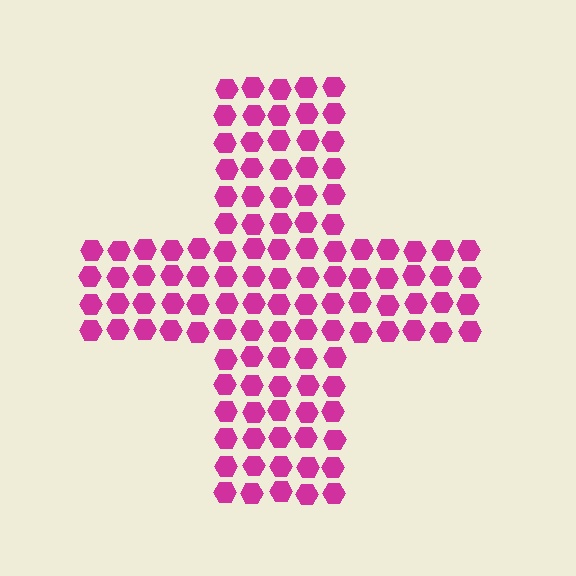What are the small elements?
The small elements are hexagons.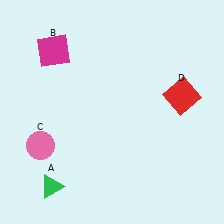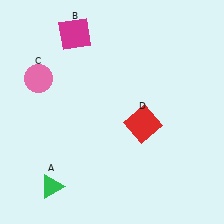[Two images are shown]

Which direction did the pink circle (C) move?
The pink circle (C) moved up.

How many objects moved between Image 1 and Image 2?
3 objects moved between the two images.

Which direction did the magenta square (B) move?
The magenta square (B) moved right.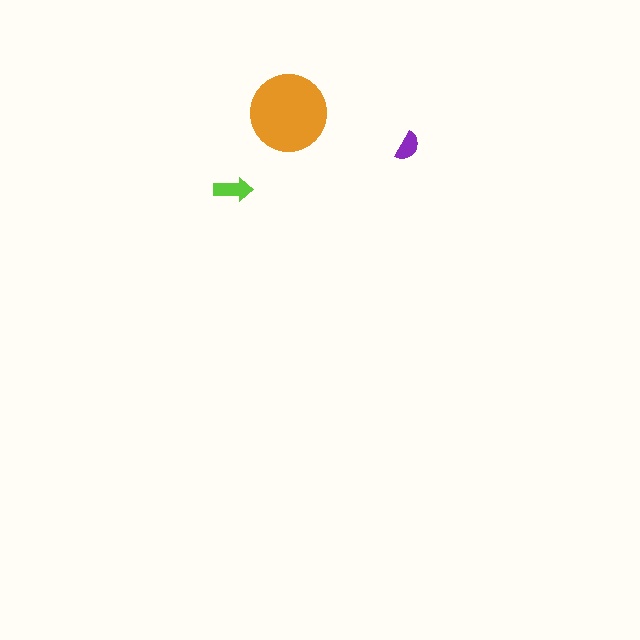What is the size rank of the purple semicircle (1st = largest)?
3rd.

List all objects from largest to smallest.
The orange circle, the lime arrow, the purple semicircle.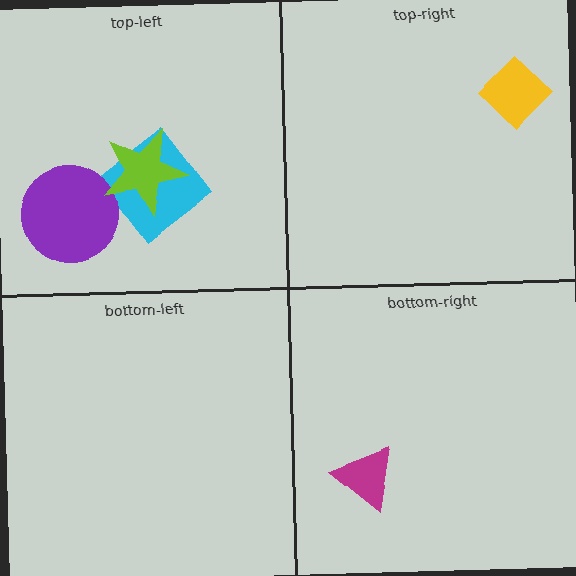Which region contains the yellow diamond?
The top-right region.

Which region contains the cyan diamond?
The top-left region.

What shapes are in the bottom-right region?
The magenta triangle.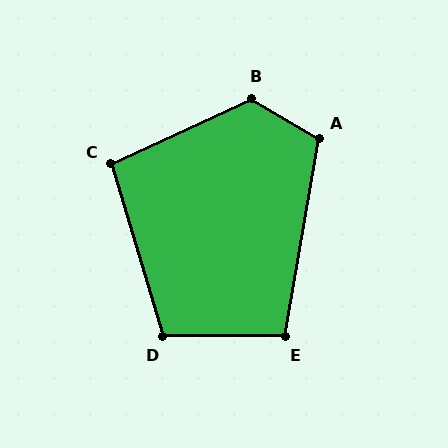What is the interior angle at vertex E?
Approximately 100 degrees (obtuse).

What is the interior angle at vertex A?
Approximately 110 degrees (obtuse).